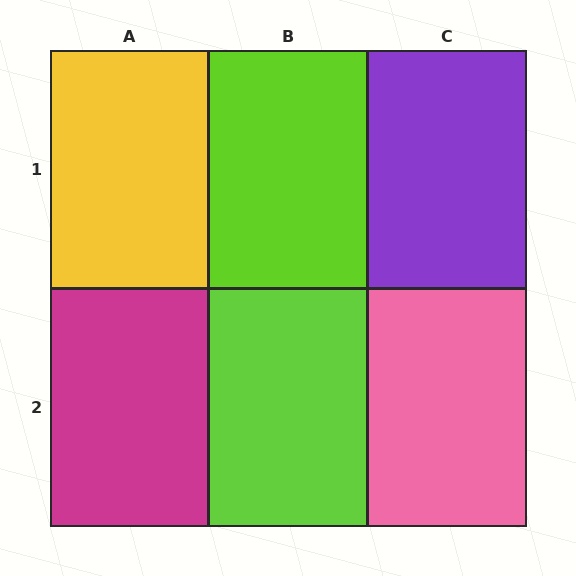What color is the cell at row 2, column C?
Pink.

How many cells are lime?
2 cells are lime.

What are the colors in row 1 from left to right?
Yellow, lime, purple.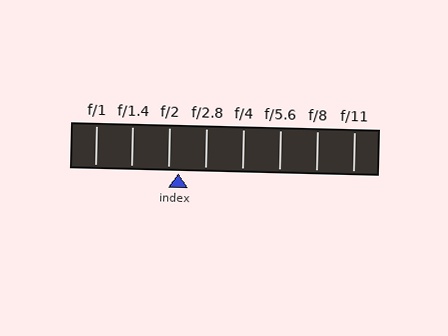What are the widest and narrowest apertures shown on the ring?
The widest aperture shown is f/1 and the narrowest is f/11.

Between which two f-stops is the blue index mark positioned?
The index mark is between f/2 and f/2.8.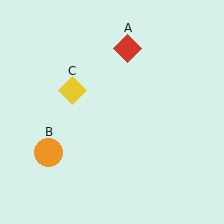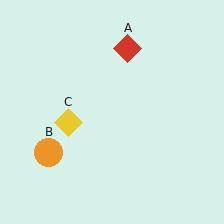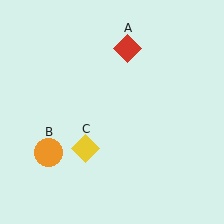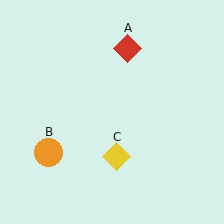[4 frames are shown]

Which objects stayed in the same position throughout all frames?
Red diamond (object A) and orange circle (object B) remained stationary.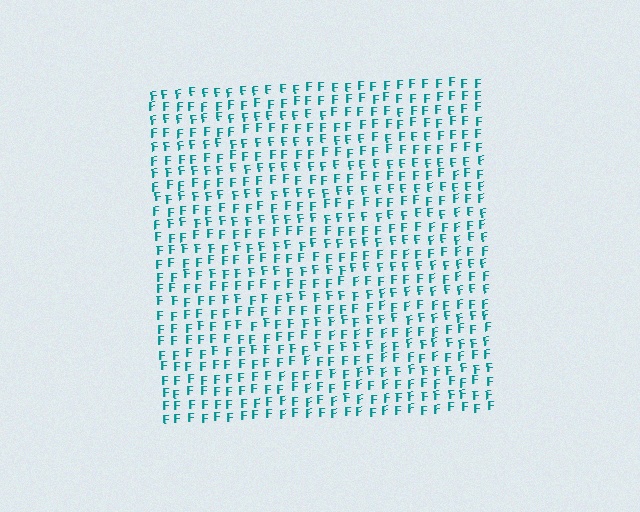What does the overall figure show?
The overall figure shows a square.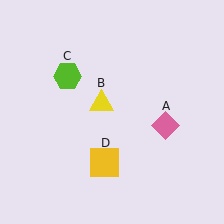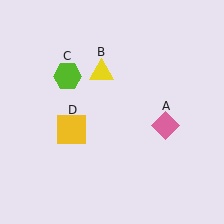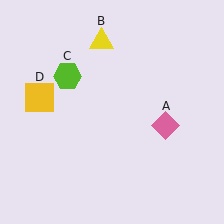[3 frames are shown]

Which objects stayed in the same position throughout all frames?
Pink diamond (object A) and lime hexagon (object C) remained stationary.